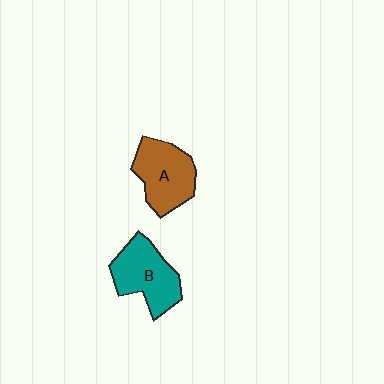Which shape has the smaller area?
Shape A (brown).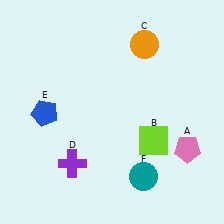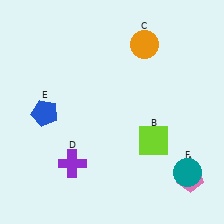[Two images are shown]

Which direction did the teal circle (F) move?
The teal circle (F) moved right.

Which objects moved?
The objects that moved are: the pink pentagon (A), the teal circle (F).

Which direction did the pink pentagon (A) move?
The pink pentagon (A) moved down.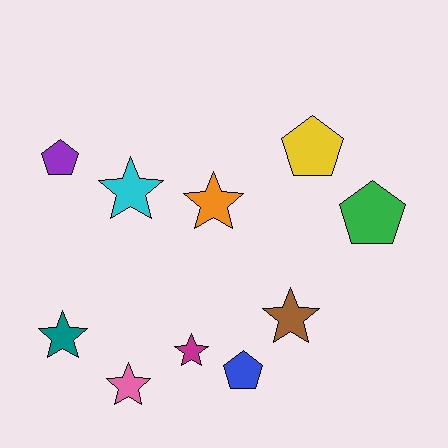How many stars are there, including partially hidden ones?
There are 6 stars.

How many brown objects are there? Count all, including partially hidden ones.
There is 1 brown object.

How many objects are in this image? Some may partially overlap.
There are 10 objects.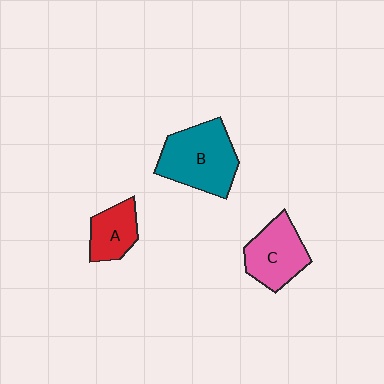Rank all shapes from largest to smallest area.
From largest to smallest: B (teal), C (pink), A (red).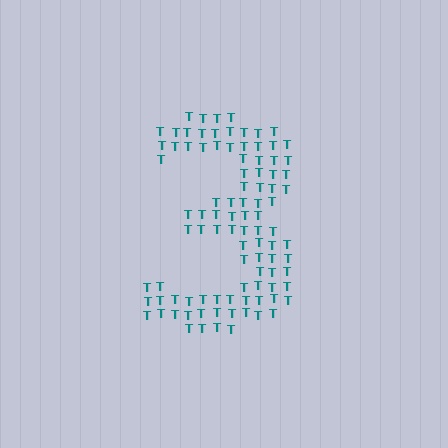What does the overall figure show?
The overall figure shows the digit 3.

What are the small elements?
The small elements are letter T's.